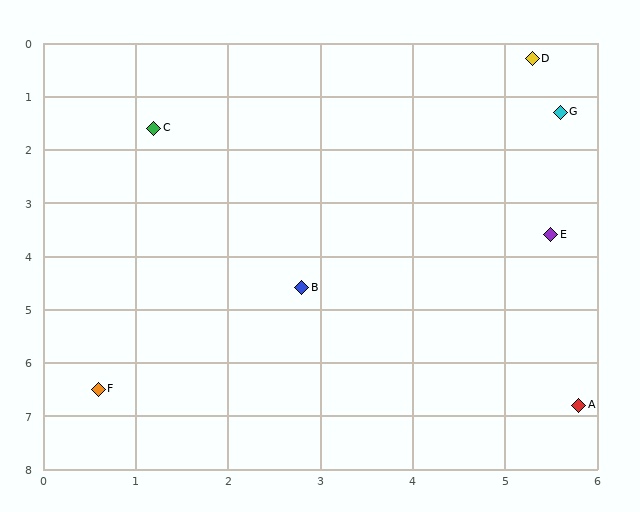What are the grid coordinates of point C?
Point C is at approximately (1.2, 1.6).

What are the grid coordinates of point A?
Point A is at approximately (5.8, 6.8).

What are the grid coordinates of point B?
Point B is at approximately (2.8, 4.6).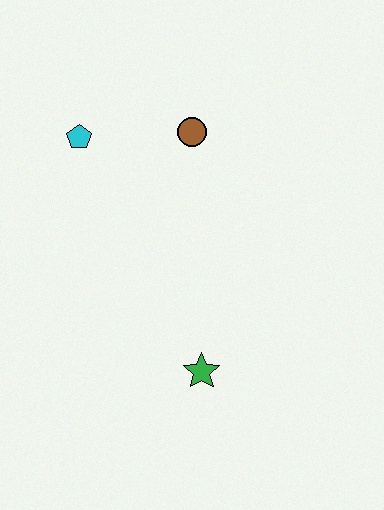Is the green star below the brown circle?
Yes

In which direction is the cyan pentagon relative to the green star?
The cyan pentagon is above the green star.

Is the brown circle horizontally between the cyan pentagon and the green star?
Yes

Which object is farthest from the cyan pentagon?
The green star is farthest from the cyan pentagon.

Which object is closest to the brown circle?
The cyan pentagon is closest to the brown circle.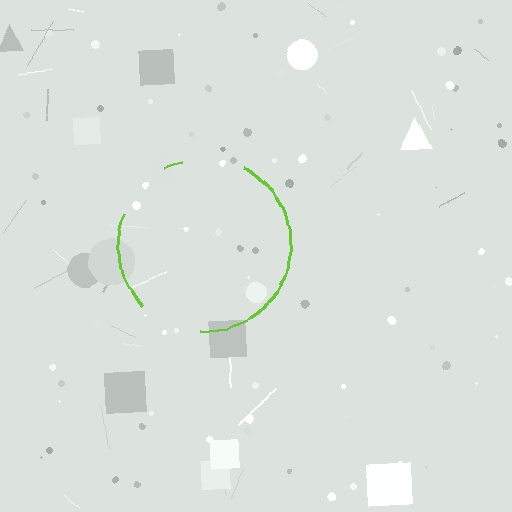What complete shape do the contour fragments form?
The contour fragments form a circle.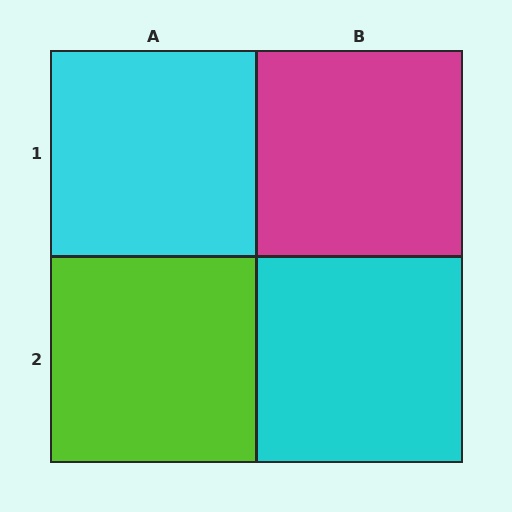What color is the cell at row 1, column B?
Magenta.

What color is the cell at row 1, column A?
Cyan.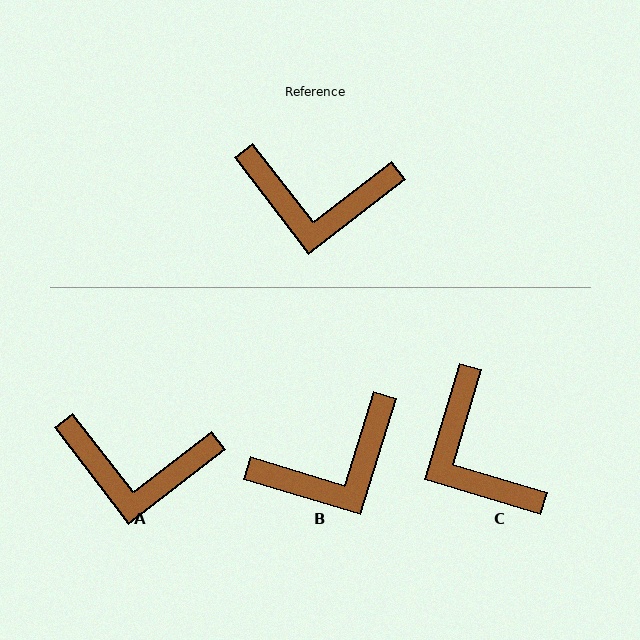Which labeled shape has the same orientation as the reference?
A.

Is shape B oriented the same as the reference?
No, it is off by about 35 degrees.